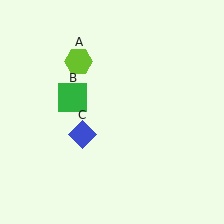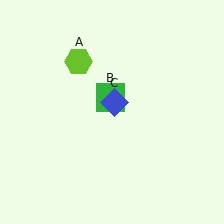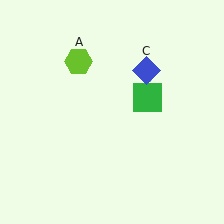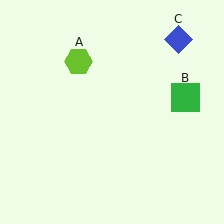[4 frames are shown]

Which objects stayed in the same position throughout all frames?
Lime hexagon (object A) remained stationary.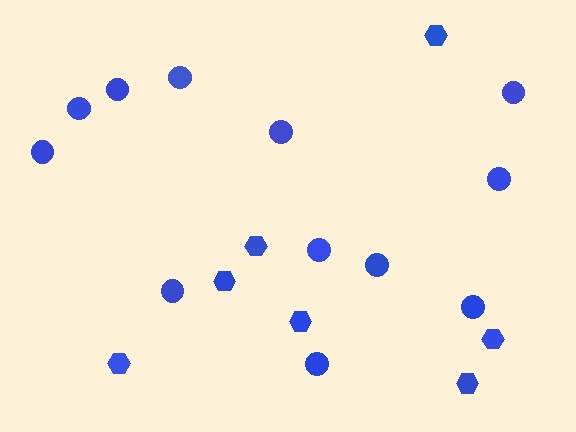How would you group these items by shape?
There are 2 groups: one group of circles (12) and one group of hexagons (7).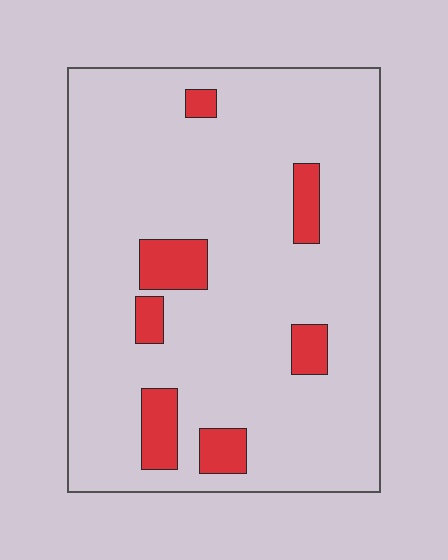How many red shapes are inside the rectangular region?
7.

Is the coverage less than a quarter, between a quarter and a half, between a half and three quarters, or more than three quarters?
Less than a quarter.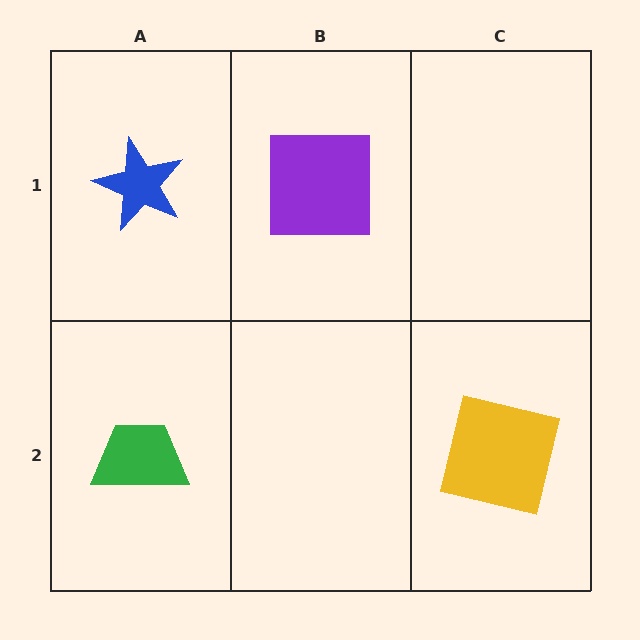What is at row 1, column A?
A blue star.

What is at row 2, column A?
A green trapezoid.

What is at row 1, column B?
A purple square.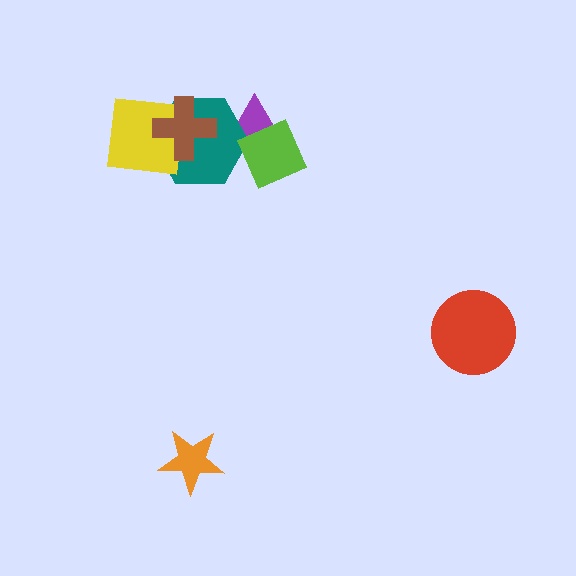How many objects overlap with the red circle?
0 objects overlap with the red circle.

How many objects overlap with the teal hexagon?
4 objects overlap with the teal hexagon.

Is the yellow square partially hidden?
Yes, it is partially covered by another shape.